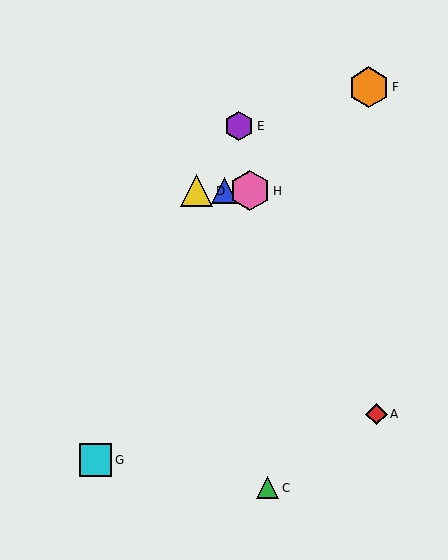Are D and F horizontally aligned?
No, D is at y≈191 and F is at y≈87.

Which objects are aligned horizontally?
Objects B, D, H are aligned horizontally.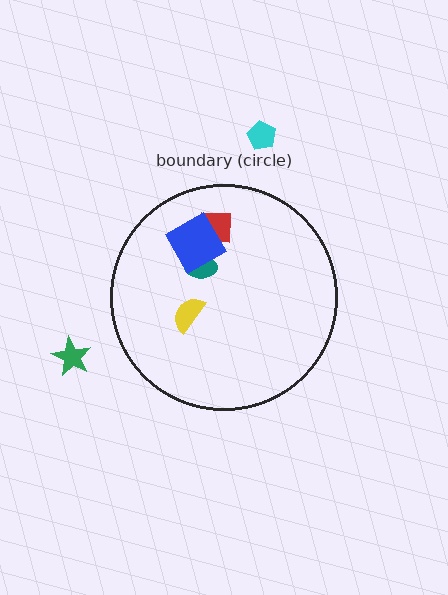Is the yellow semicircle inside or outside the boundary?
Inside.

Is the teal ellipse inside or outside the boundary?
Inside.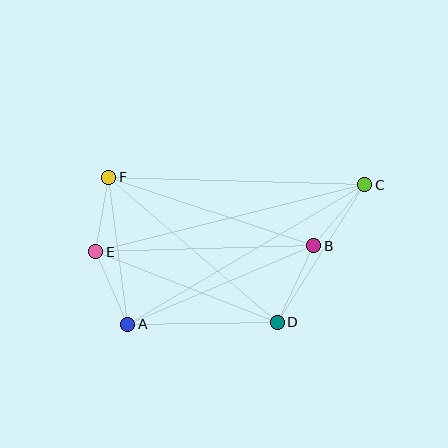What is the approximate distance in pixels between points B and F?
The distance between B and F is approximately 216 pixels.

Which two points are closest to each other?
Points E and F are closest to each other.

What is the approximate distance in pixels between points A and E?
The distance between A and E is approximately 79 pixels.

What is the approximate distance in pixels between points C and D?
The distance between C and D is approximately 163 pixels.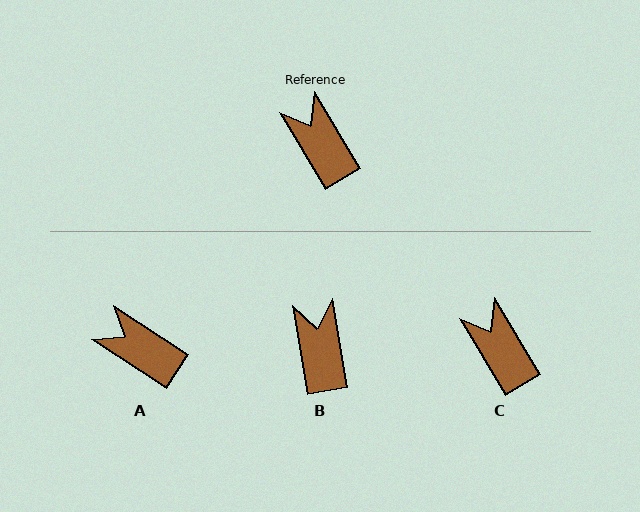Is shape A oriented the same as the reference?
No, it is off by about 26 degrees.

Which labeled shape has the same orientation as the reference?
C.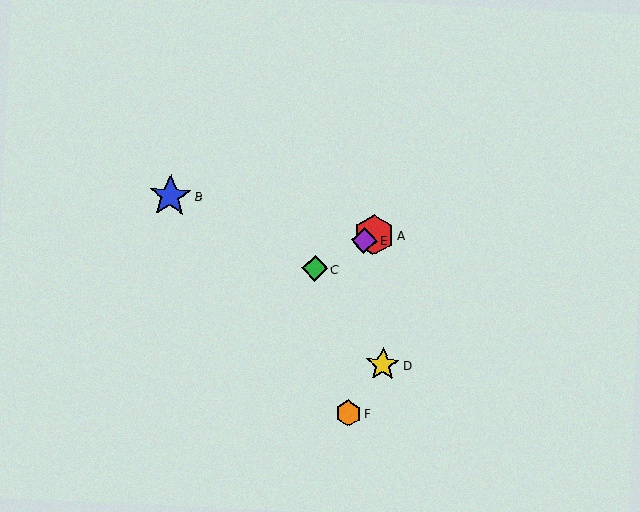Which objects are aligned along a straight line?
Objects A, C, E are aligned along a straight line.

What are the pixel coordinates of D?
Object D is at (383, 365).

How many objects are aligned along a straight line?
3 objects (A, C, E) are aligned along a straight line.